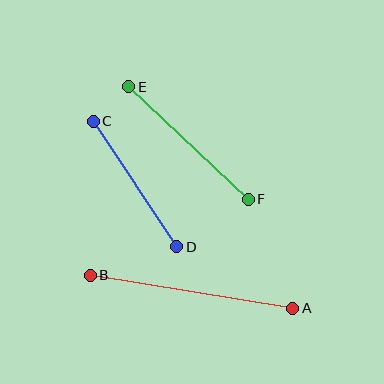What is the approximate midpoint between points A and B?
The midpoint is at approximately (191, 292) pixels.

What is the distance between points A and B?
The distance is approximately 205 pixels.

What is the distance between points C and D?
The distance is approximately 151 pixels.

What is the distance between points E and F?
The distance is approximately 164 pixels.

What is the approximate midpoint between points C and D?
The midpoint is at approximately (135, 184) pixels.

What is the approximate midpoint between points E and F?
The midpoint is at approximately (188, 143) pixels.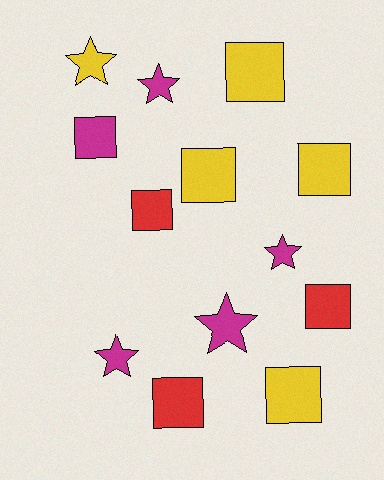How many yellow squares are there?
There are 4 yellow squares.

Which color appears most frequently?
Magenta, with 5 objects.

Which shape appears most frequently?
Square, with 8 objects.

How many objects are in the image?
There are 13 objects.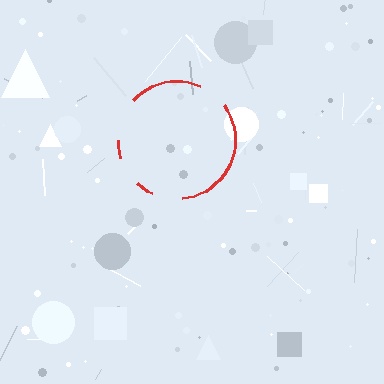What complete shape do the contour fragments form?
The contour fragments form a circle.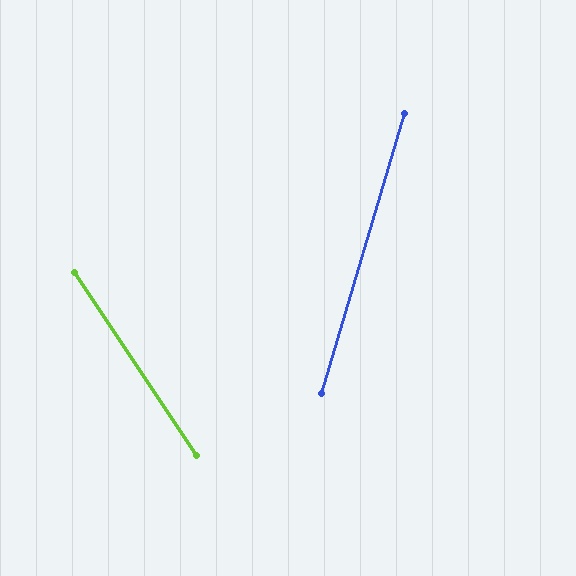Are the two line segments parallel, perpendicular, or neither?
Neither parallel nor perpendicular — they differ by about 50°.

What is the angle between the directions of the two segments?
Approximately 50 degrees.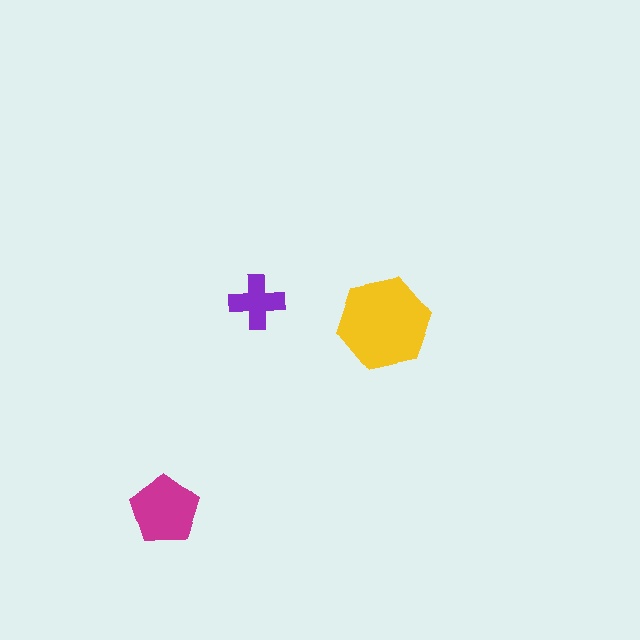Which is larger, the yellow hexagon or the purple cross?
The yellow hexagon.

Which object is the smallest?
The purple cross.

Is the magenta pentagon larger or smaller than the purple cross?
Larger.